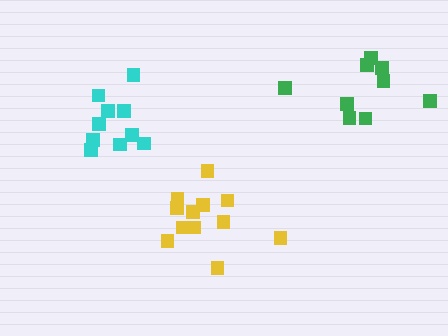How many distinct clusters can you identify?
There are 3 distinct clusters.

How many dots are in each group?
Group 1: 10 dots, Group 2: 9 dots, Group 3: 12 dots (31 total).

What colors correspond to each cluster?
The clusters are colored: cyan, green, yellow.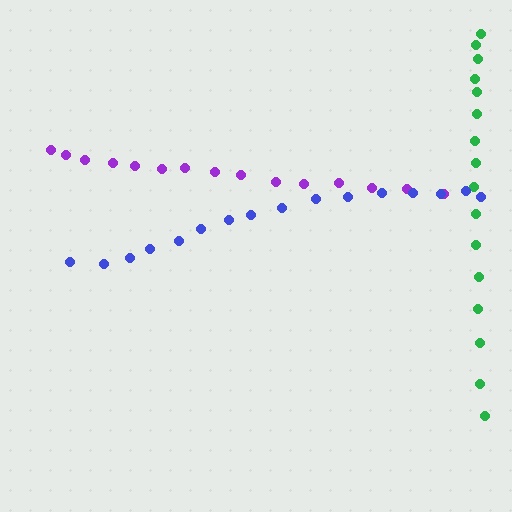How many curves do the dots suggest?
There are 3 distinct paths.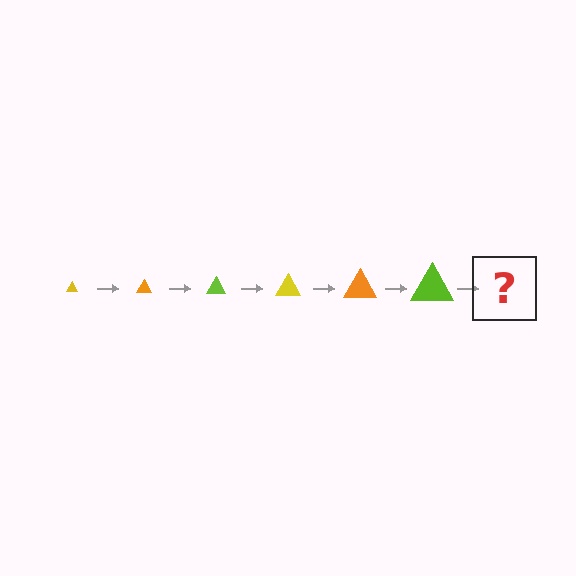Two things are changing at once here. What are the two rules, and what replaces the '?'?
The two rules are that the triangle grows larger each step and the color cycles through yellow, orange, and lime. The '?' should be a yellow triangle, larger than the previous one.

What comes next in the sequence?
The next element should be a yellow triangle, larger than the previous one.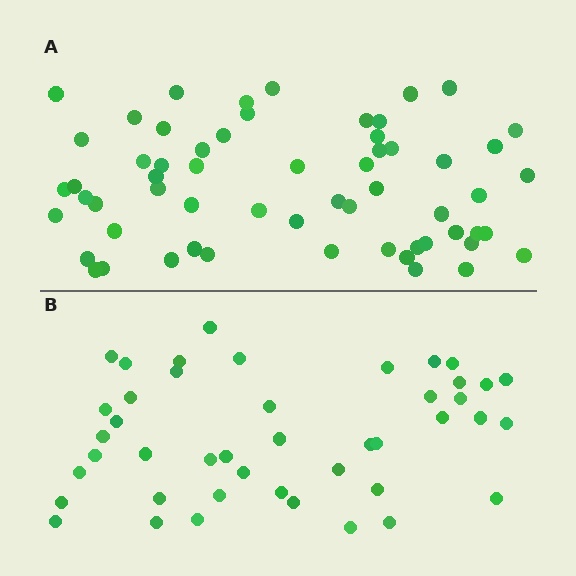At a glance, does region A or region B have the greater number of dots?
Region A (the top region) has more dots.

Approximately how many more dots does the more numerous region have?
Region A has approximately 15 more dots than region B.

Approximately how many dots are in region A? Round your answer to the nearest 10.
About 60 dots.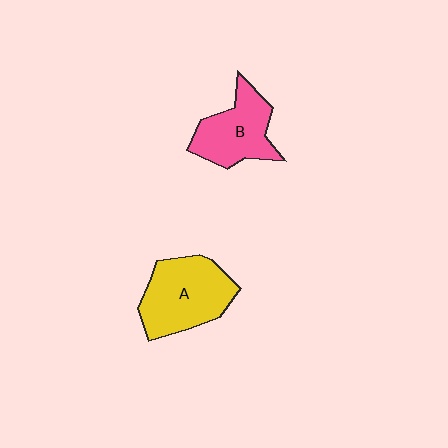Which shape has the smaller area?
Shape B (pink).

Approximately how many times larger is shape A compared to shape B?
Approximately 1.2 times.